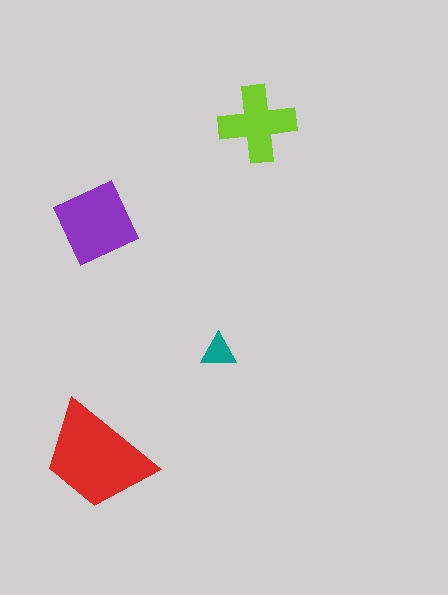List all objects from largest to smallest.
The red trapezoid, the purple diamond, the lime cross, the teal triangle.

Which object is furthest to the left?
The red trapezoid is leftmost.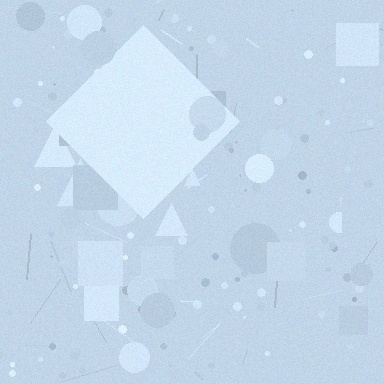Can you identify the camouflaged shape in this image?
The camouflaged shape is a diamond.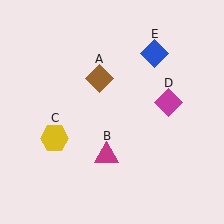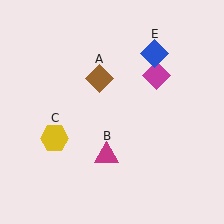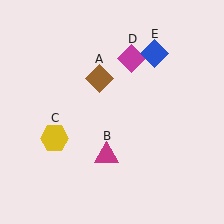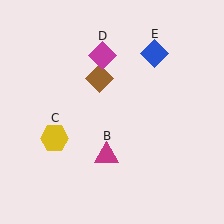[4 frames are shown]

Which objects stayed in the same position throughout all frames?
Brown diamond (object A) and magenta triangle (object B) and yellow hexagon (object C) and blue diamond (object E) remained stationary.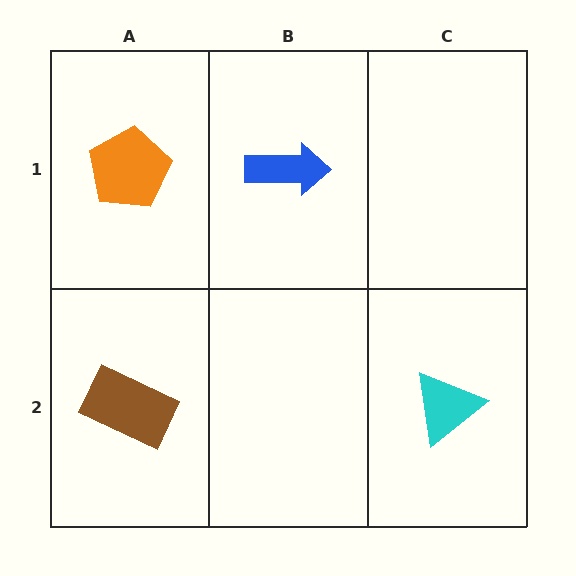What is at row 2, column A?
A brown rectangle.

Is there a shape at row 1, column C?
No, that cell is empty.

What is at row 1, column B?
A blue arrow.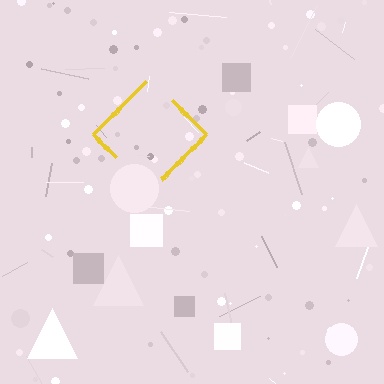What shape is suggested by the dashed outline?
The dashed outline suggests a diamond.